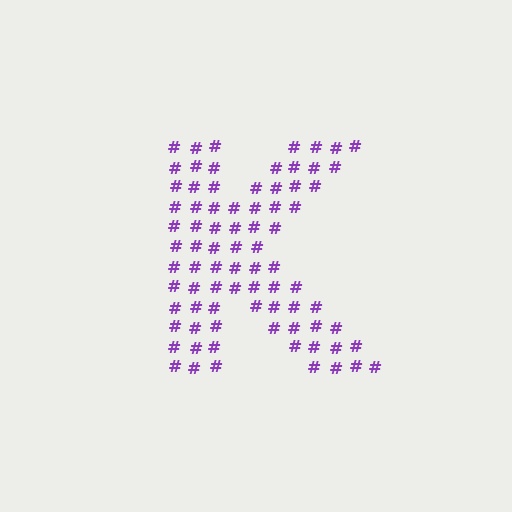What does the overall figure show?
The overall figure shows the letter K.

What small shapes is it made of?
It is made of small hash symbols.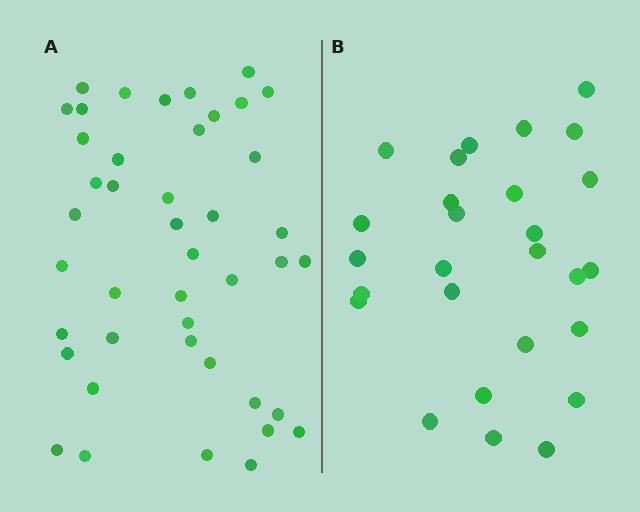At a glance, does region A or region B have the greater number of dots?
Region A (the left region) has more dots.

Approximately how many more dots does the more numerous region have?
Region A has approximately 15 more dots than region B.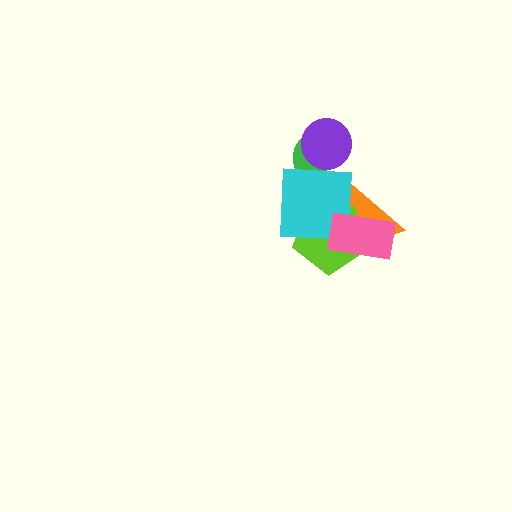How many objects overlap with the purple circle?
2 objects overlap with the purple circle.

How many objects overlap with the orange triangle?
3 objects overlap with the orange triangle.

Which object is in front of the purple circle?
The cyan square is in front of the purple circle.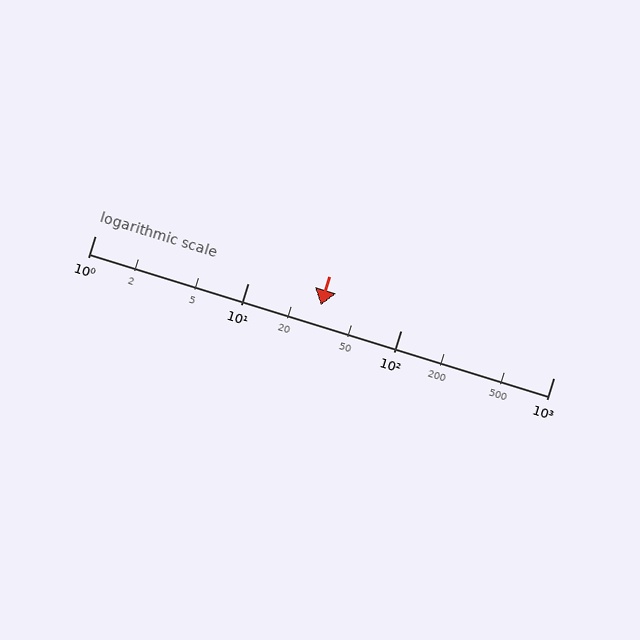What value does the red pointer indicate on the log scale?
The pointer indicates approximately 30.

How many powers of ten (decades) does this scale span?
The scale spans 3 decades, from 1 to 1000.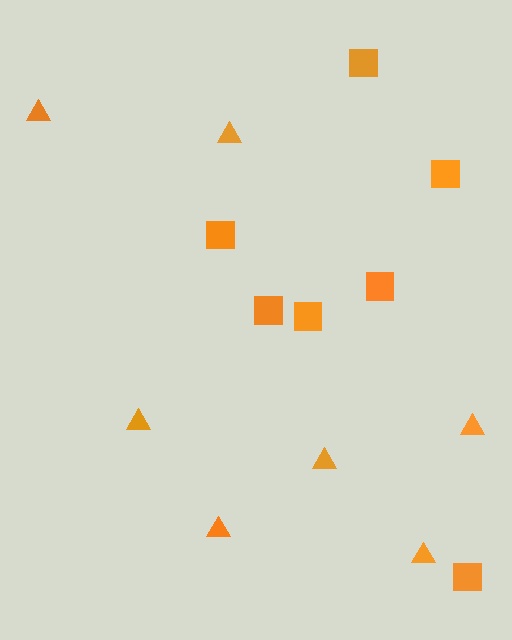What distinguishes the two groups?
There are 2 groups: one group of triangles (7) and one group of squares (7).